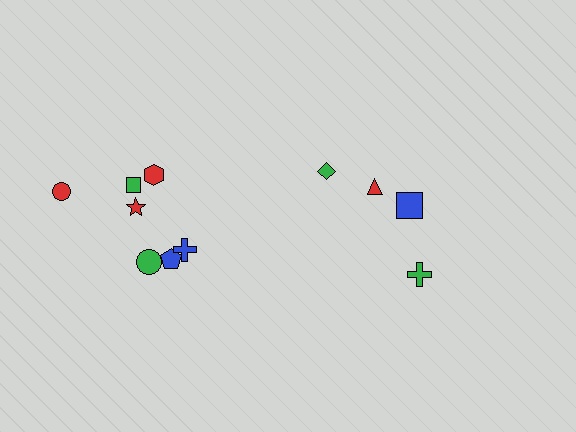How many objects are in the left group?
There are 7 objects.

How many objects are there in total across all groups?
There are 11 objects.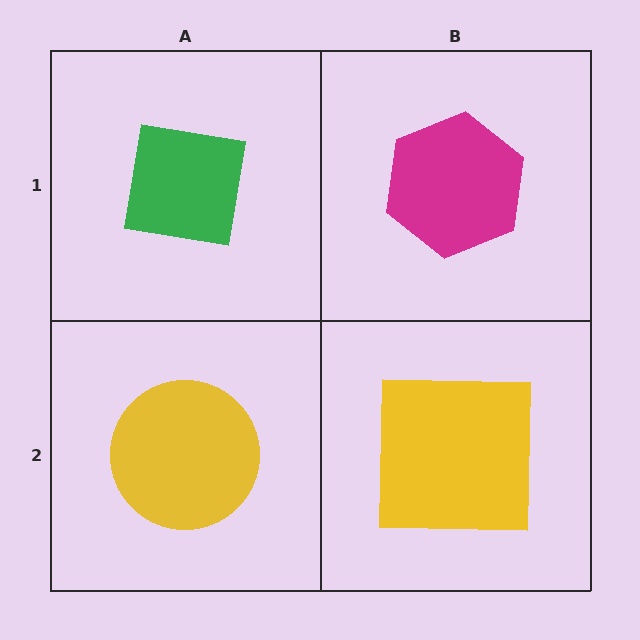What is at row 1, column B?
A magenta hexagon.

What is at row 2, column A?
A yellow circle.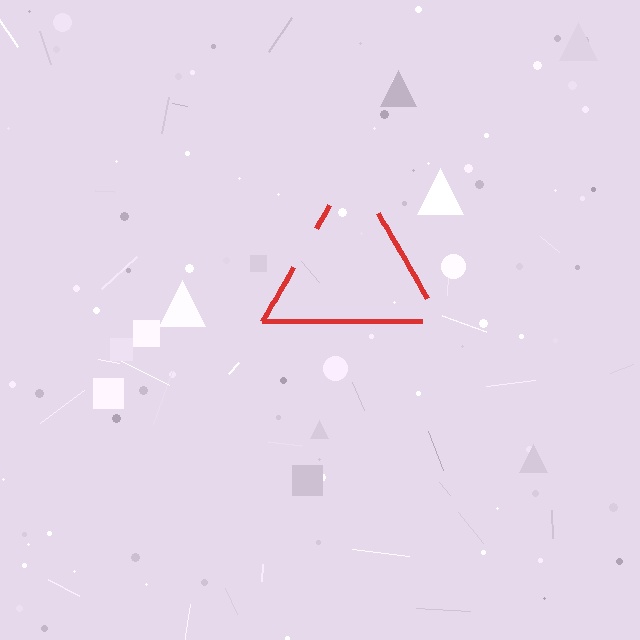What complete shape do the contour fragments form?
The contour fragments form a triangle.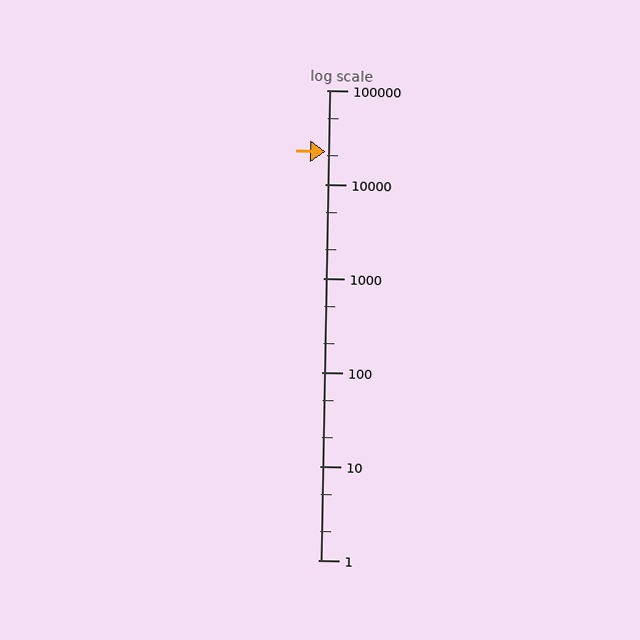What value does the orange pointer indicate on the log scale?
The pointer indicates approximately 22000.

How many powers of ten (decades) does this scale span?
The scale spans 5 decades, from 1 to 100000.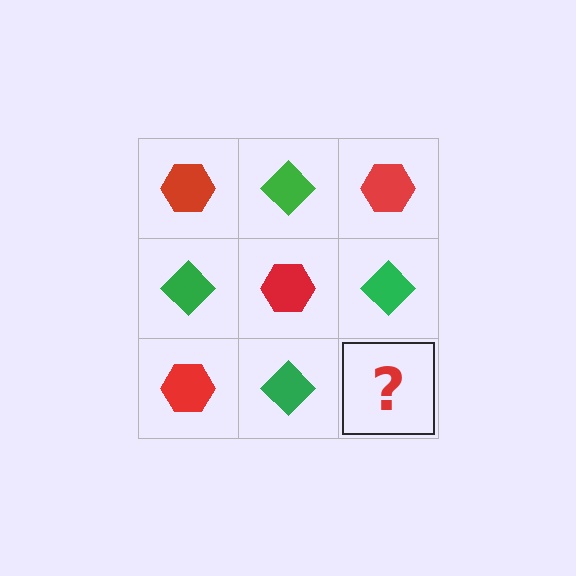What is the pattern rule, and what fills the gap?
The rule is that it alternates red hexagon and green diamond in a checkerboard pattern. The gap should be filled with a red hexagon.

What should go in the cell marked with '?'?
The missing cell should contain a red hexagon.